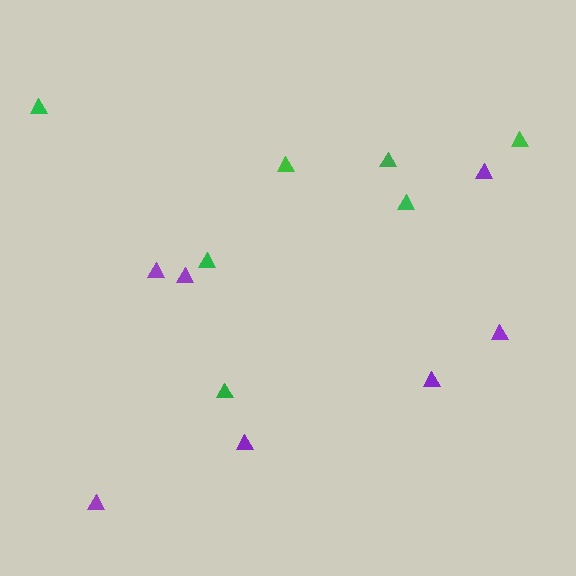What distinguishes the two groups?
There are 2 groups: one group of purple triangles (7) and one group of green triangles (7).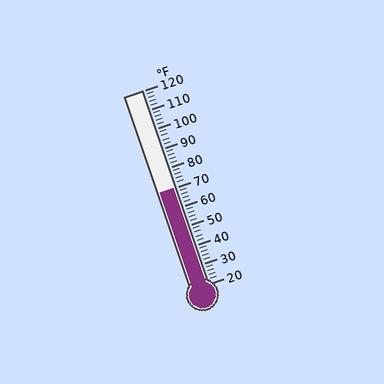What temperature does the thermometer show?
The thermometer shows approximately 70°F.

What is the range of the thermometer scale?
The thermometer scale ranges from 20°F to 120°F.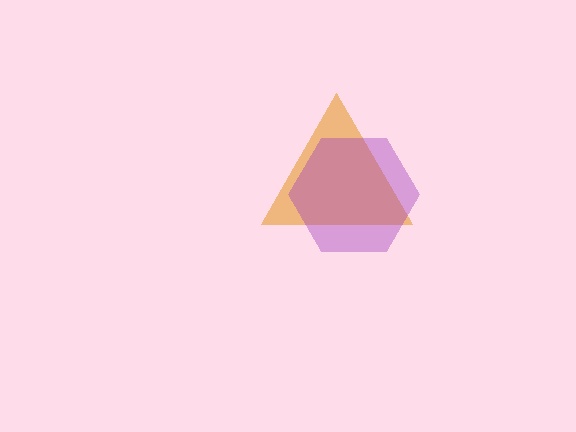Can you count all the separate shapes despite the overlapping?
Yes, there are 2 separate shapes.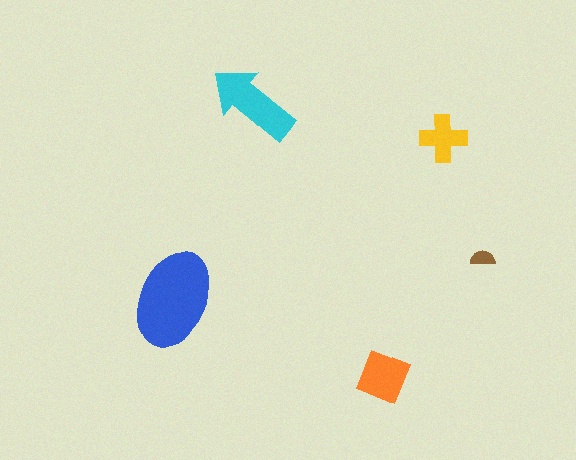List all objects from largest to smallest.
The blue ellipse, the cyan arrow, the orange diamond, the yellow cross, the brown semicircle.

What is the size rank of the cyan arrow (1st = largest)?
2nd.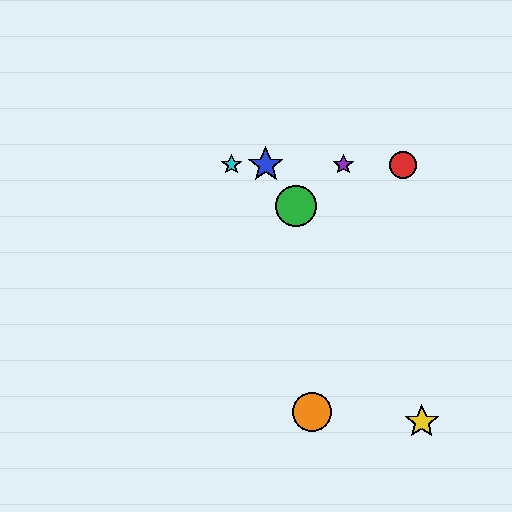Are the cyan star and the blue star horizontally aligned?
Yes, both are at y≈165.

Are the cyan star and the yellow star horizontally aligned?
No, the cyan star is at y≈165 and the yellow star is at y≈422.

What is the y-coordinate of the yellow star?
The yellow star is at y≈422.